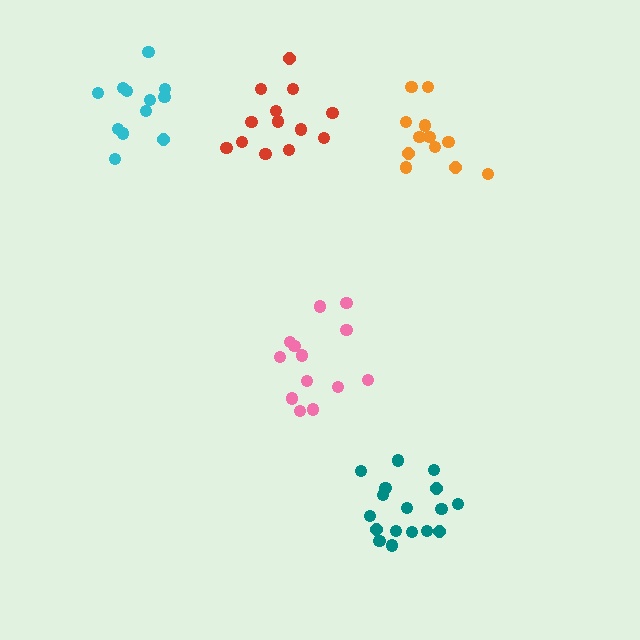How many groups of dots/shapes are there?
There are 5 groups.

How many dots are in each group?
Group 1: 12 dots, Group 2: 12 dots, Group 3: 13 dots, Group 4: 13 dots, Group 5: 17 dots (67 total).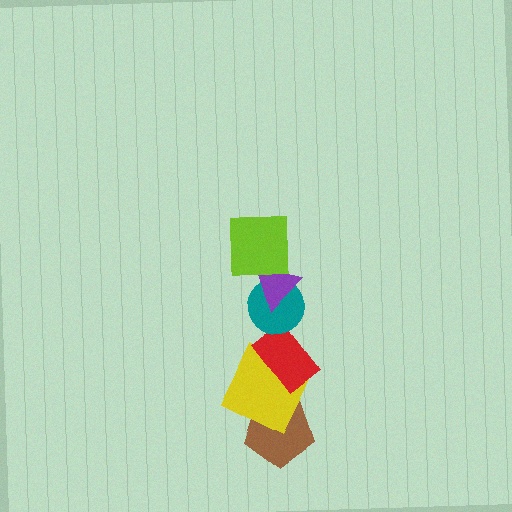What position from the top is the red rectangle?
The red rectangle is 4th from the top.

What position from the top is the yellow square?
The yellow square is 5th from the top.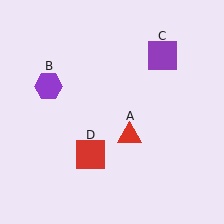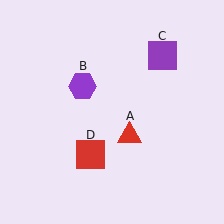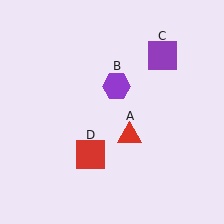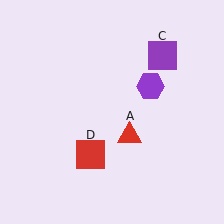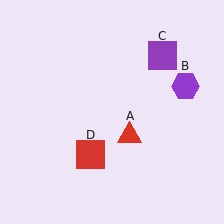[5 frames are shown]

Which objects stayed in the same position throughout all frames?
Red triangle (object A) and purple square (object C) and red square (object D) remained stationary.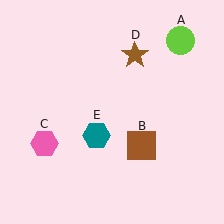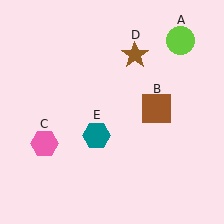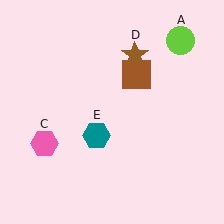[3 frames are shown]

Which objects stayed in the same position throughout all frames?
Lime circle (object A) and pink hexagon (object C) and brown star (object D) and teal hexagon (object E) remained stationary.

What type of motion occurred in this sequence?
The brown square (object B) rotated counterclockwise around the center of the scene.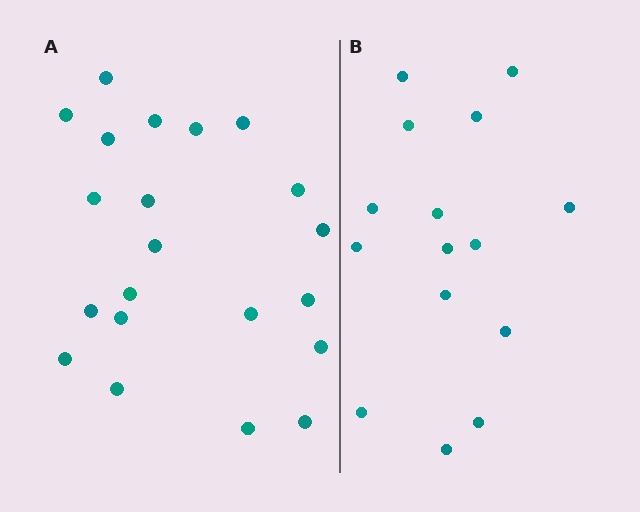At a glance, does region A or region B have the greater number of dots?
Region A (the left region) has more dots.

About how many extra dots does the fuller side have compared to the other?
Region A has about 6 more dots than region B.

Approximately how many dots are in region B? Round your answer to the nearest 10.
About 20 dots. (The exact count is 15, which rounds to 20.)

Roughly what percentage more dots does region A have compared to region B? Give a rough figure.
About 40% more.